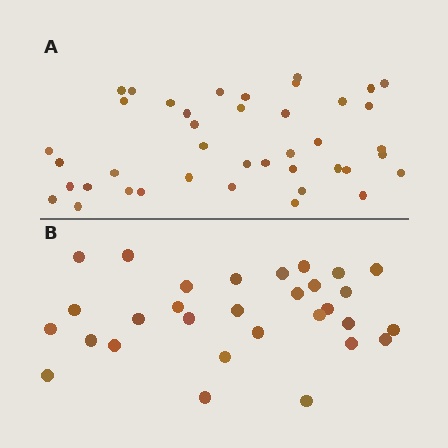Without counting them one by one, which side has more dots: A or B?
Region A (the top region) has more dots.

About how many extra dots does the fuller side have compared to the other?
Region A has roughly 12 or so more dots than region B.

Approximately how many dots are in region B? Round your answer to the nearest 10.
About 30 dots.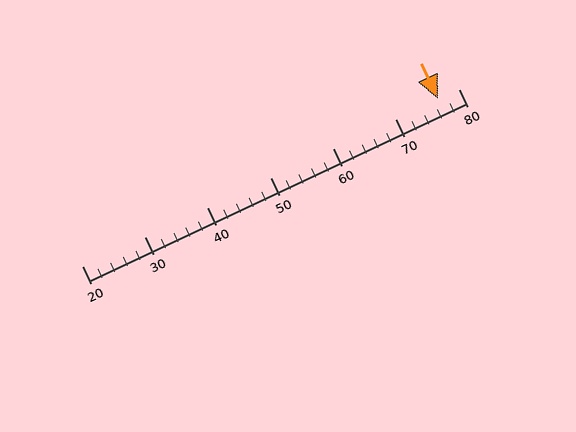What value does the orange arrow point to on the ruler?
The orange arrow points to approximately 77.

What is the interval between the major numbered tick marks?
The major tick marks are spaced 10 units apart.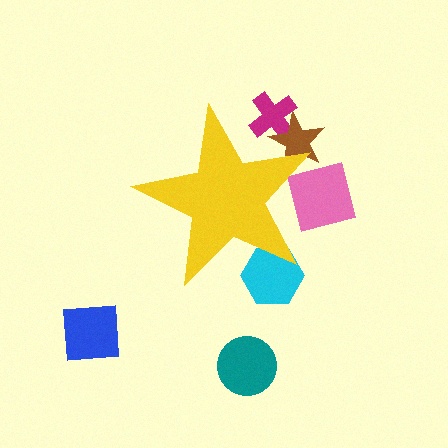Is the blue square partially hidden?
No, the blue square is fully visible.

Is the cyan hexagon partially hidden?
Yes, the cyan hexagon is partially hidden behind the yellow star.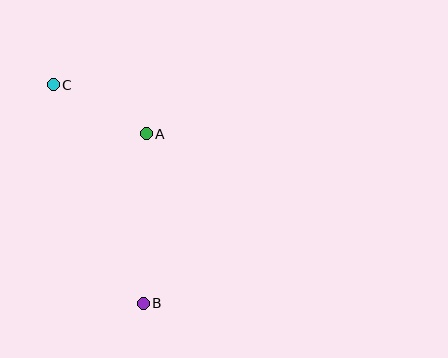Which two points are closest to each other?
Points A and C are closest to each other.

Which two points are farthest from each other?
Points B and C are farthest from each other.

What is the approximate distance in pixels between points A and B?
The distance between A and B is approximately 170 pixels.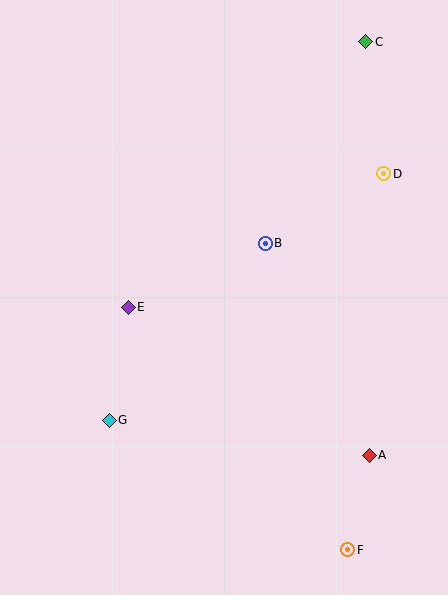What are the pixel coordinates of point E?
Point E is at (128, 307).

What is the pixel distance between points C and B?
The distance between C and B is 225 pixels.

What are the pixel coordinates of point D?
Point D is at (384, 174).